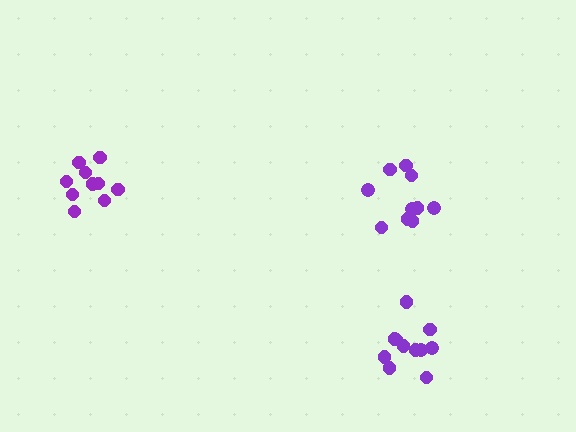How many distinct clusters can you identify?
There are 3 distinct clusters.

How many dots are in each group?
Group 1: 10 dots, Group 2: 10 dots, Group 3: 11 dots (31 total).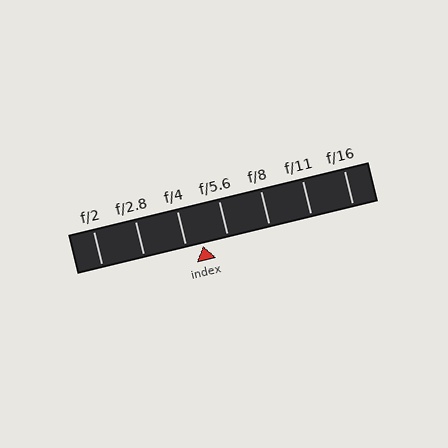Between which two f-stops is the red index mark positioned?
The index mark is between f/4 and f/5.6.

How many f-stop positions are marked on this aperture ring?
There are 7 f-stop positions marked.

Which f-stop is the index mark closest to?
The index mark is closest to f/4.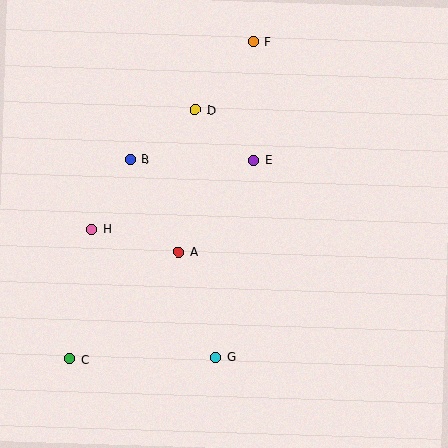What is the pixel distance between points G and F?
The distance between G and F is 318 pixels.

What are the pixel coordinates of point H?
Point H is at (92, 229).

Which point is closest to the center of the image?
Point A at (179, 252) is closest to the center.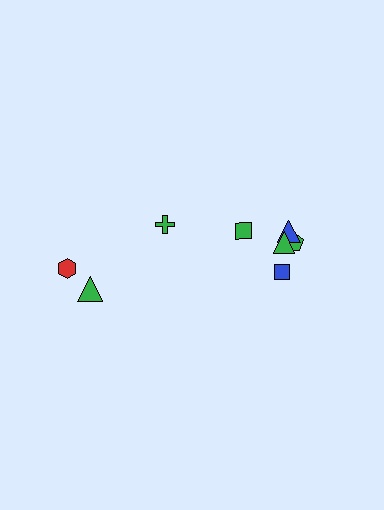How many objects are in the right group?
There are 5 objects.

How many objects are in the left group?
There are 3 objects.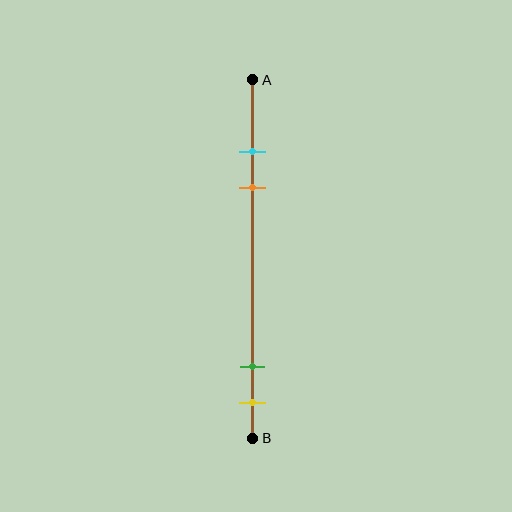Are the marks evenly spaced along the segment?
No, the marks are not evenly spaced.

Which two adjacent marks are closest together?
The cyan and orange marks are the closest adjacent pair.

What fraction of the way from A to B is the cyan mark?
The cyan mark is approximately 20% (0.2) of the way from A to B.